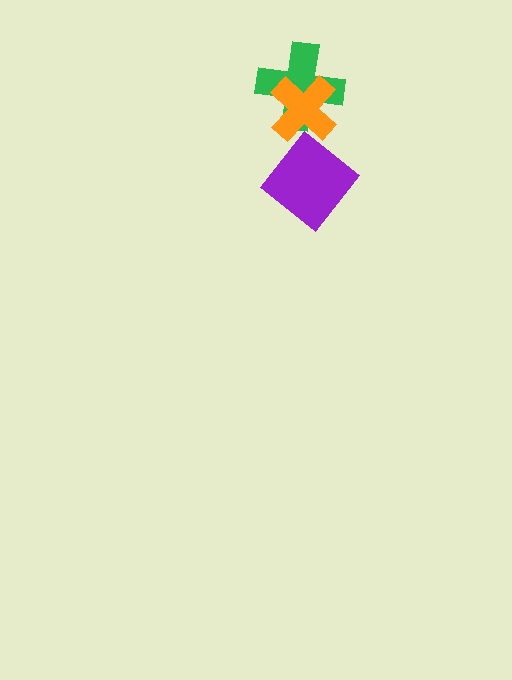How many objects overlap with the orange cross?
1 object overlaps with the orange cross.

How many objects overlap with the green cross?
1 object overlaps with the green cross.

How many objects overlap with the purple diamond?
0 objects overlap with the purple diamond.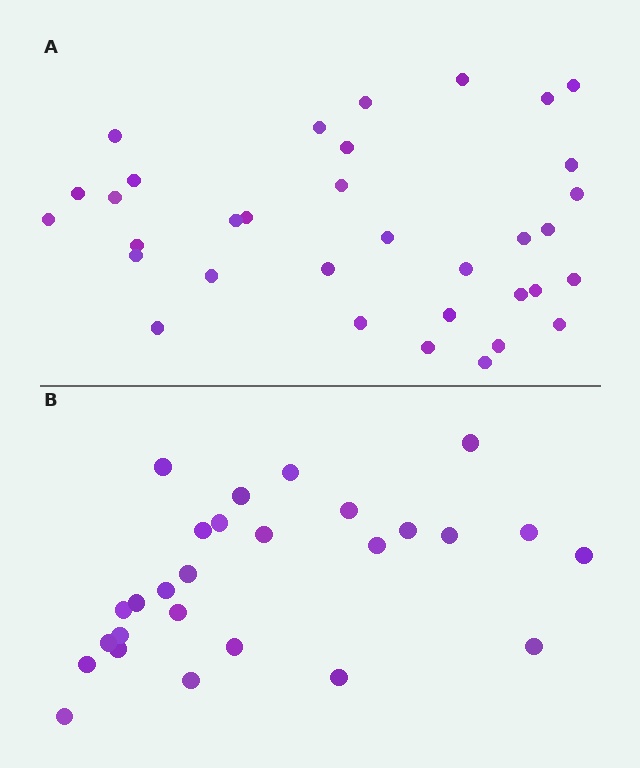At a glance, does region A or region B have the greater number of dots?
Region A (the top region) has more dots.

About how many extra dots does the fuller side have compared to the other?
Region A has roughly 8 or so more dots than region B.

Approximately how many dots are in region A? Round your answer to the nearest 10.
About 30 dots. (The exact count is 34, which rounds to 30.)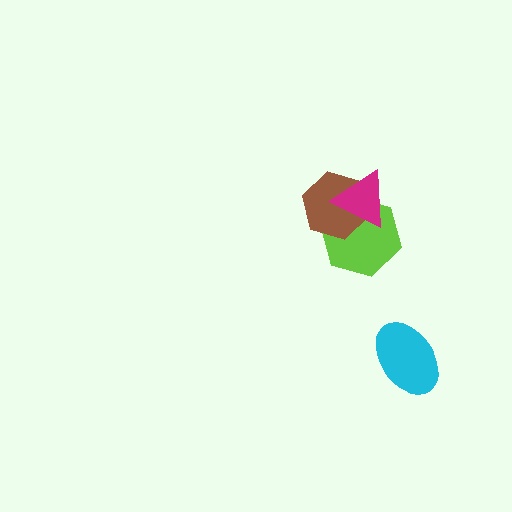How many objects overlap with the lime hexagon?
2 objects overlap with the lime hexagon.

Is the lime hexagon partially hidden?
Yes, it is partially covered by another shape.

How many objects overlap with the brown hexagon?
2 objects overlap with the brown hexagon.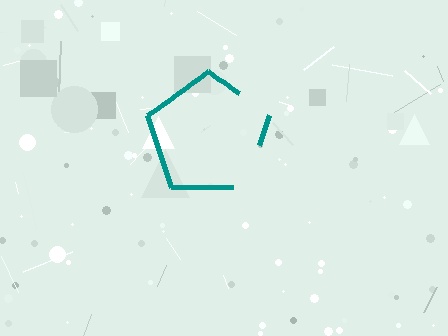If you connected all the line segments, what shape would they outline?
They would outline a pentagon.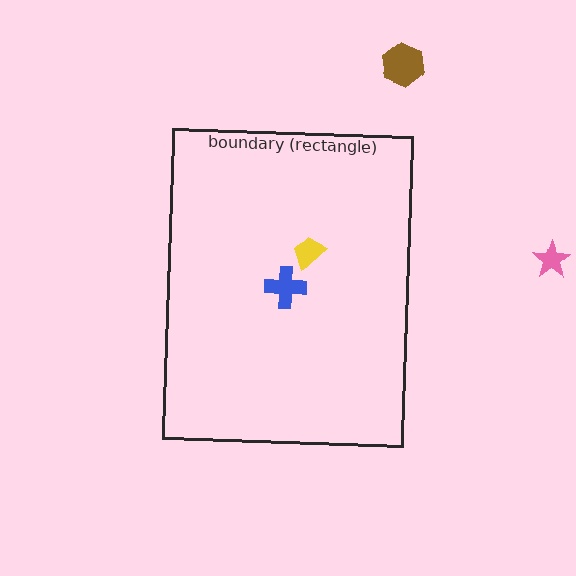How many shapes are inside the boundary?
2 inside, 2 outside.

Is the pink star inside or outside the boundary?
Outside.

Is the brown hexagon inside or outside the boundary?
Outside.